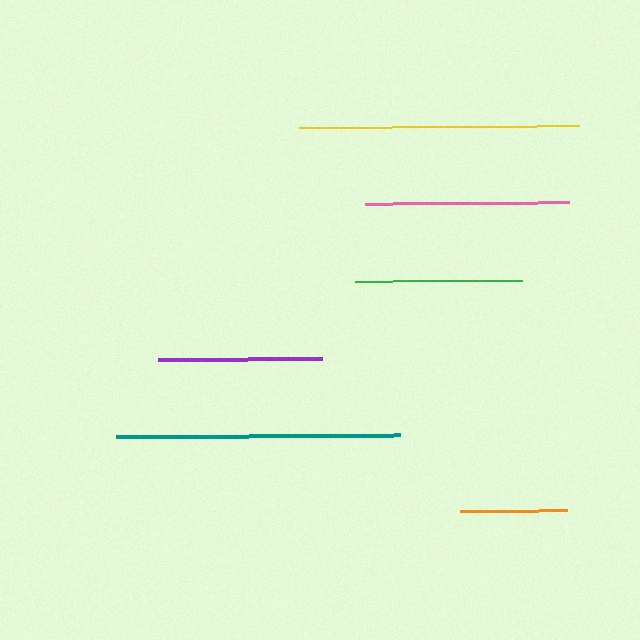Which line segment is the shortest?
The orange line is the shortest at approximately 106 pixels.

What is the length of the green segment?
The green segment is approximately 167 pixels long.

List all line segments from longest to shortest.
From longest to shortest: teal, yellow, pink, green, purple, orange.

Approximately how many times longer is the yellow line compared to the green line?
The yellow line is approximately 1.7 times the length of the green line.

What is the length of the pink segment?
The pink segment is approximately 205 pixels long.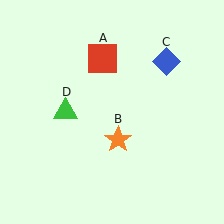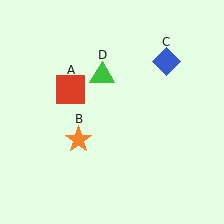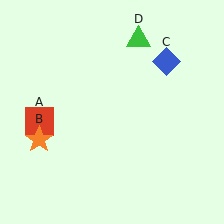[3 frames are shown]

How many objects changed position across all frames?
3 objects changed position: red square (object A), orange star (object B), green triangle (object D).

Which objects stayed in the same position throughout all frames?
Blue diamond (object C) remained stationary.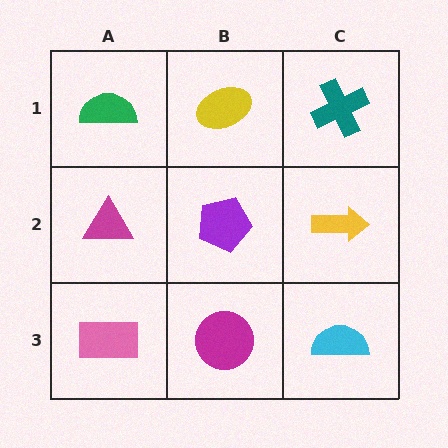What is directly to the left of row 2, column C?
A purple pentagon.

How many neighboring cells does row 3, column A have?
2.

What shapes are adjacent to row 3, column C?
A yellow arrow (row 2, column C), a magenta circle (row 3, column B).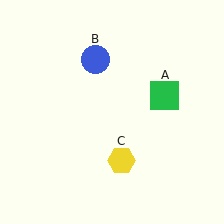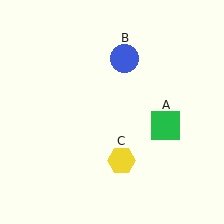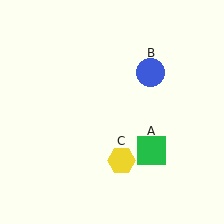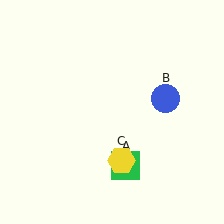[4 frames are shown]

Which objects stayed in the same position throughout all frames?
Yellow hexagon (object C) remained stationary.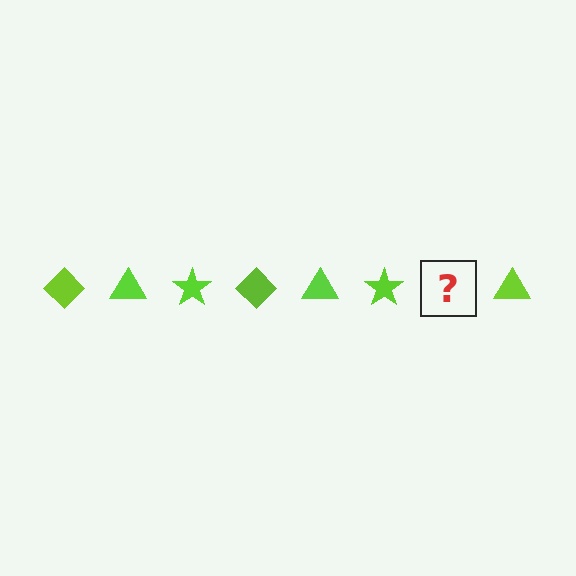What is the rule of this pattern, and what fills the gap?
The rule is that the pattern cycles through diamond, triangle, star shapes in lime. The gap should be filled with a lime diamond.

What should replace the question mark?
The question mark should be replaced with a lime diamond.